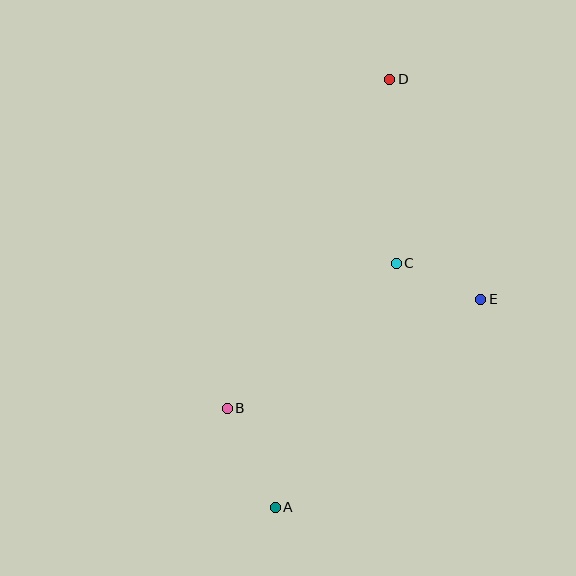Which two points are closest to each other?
Points C and E are closest to each other.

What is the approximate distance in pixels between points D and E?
The distance between D and E is approximately 238 pixels.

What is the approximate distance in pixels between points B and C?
The distance between B and C is approximately 223 pixels.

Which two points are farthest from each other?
Points A and D are farthest from each other.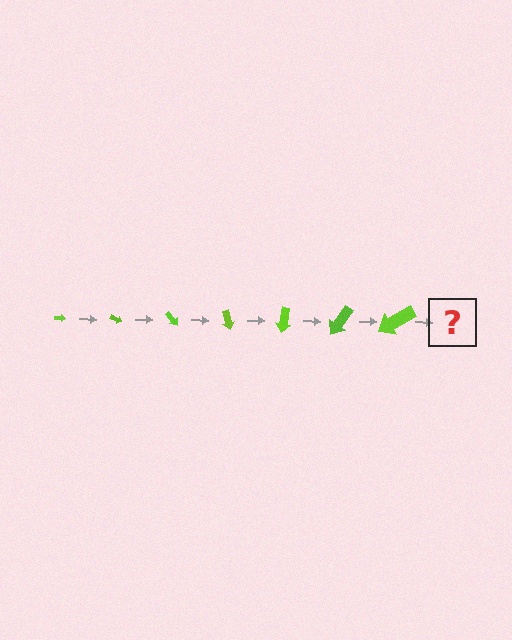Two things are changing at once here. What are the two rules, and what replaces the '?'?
The two rules are that the arrow grows larger each step and it rotates 25 degrees each step. The '?' should be an arrow, larger than the previous one and rotated 175 degrees from the start.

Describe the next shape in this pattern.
It should be an arrow, larger than the previous one and rotated 175 degrees from the start.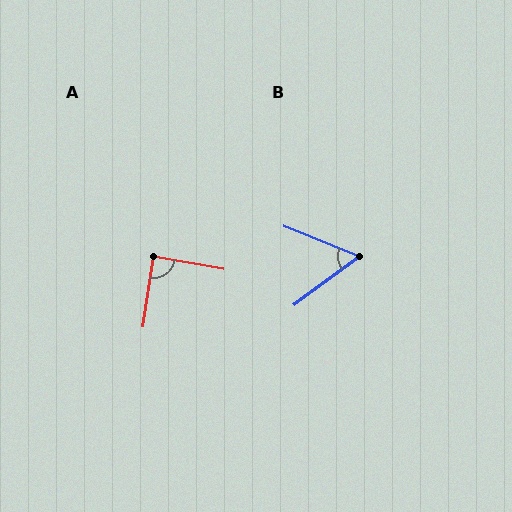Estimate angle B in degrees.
Approximately 59 degrees.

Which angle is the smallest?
B, at approximately 59 degrees.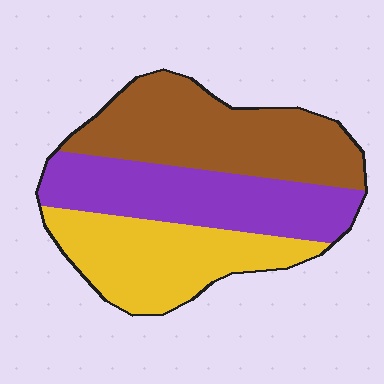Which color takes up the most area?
Brown, at roughly 35%.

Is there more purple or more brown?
Brown.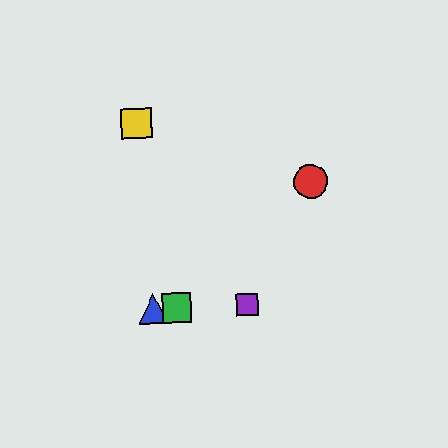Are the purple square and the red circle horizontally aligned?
No, the purple square is at y≈305 and the red circle is at y≈181.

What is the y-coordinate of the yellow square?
The yellow square is at y≈123.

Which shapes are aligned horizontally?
The blue triangle, the green square, the purple square are aligned horizontally.